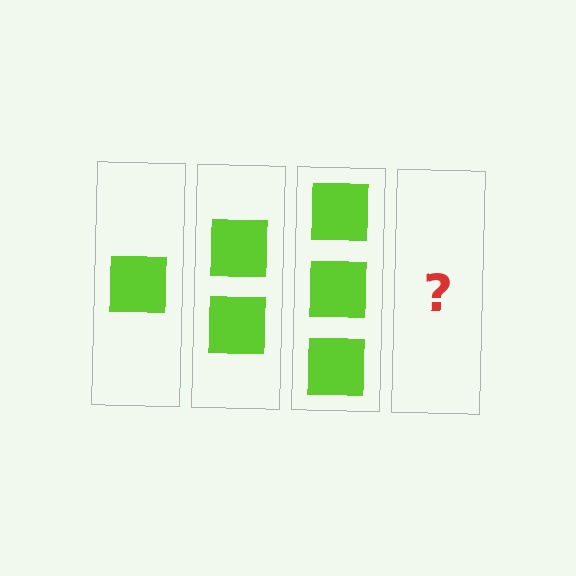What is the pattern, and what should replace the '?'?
The pattern is that each step adds one more square. The '?' should be 4 squares.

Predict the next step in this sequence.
The next step is 4 squares.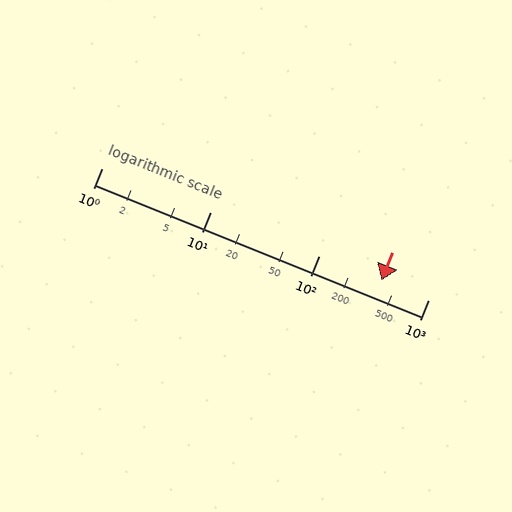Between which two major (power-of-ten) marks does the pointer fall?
The pointer is between 100 and 1000.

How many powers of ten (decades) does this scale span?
The scale spans 3 decades, from 1 to 1000.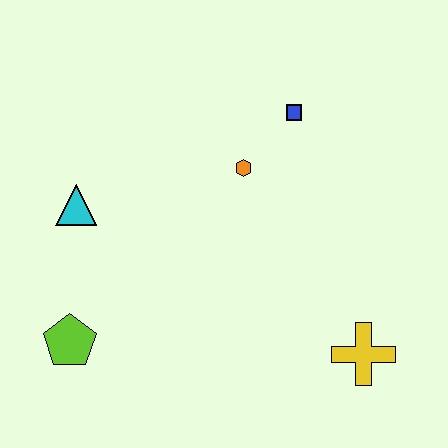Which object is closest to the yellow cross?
The orange hexagon is closest to the yellow cross.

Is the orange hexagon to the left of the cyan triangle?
No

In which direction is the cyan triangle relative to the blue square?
The cyan triangle is to the left of the blue square.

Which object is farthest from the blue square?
The lime pentagon is farthest from the blue square.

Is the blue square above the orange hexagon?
Yes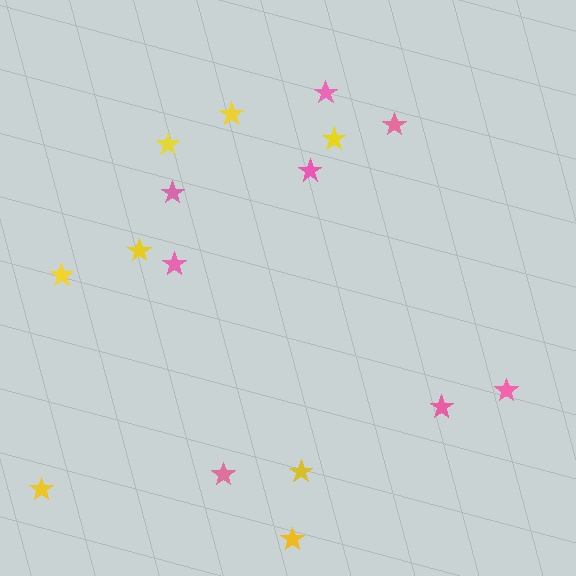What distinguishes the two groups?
There are 2 groups: one group of pink stars (8) and one group of yellow stars (8).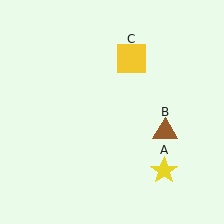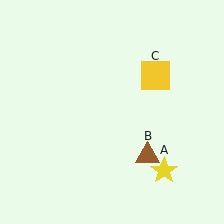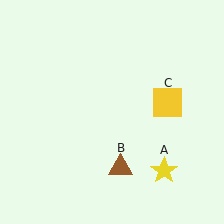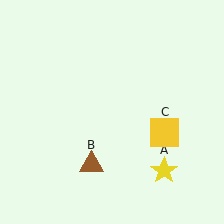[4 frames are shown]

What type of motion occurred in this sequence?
The brown triangle (object B), yellow square (object C) rotated clockwise around the center of the scene.